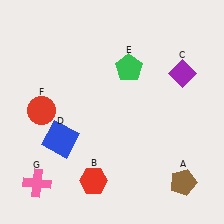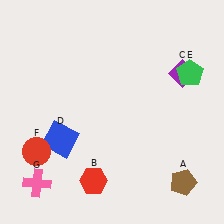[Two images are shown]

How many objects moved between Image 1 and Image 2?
2 objects moved between the two images.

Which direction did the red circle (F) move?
The red circle (F) moved down.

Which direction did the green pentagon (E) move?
The green pentagon (E) moved right.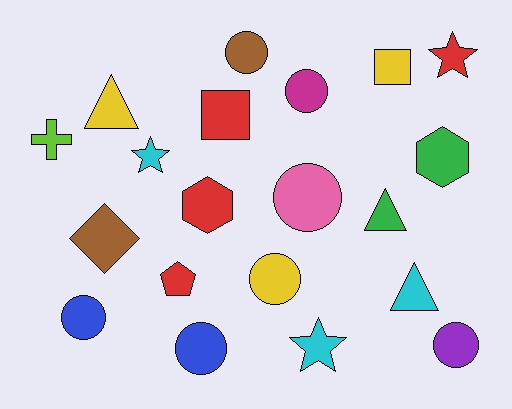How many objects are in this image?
There are 20 objects.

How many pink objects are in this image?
There is 1 pink object.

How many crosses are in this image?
There is 1 cross.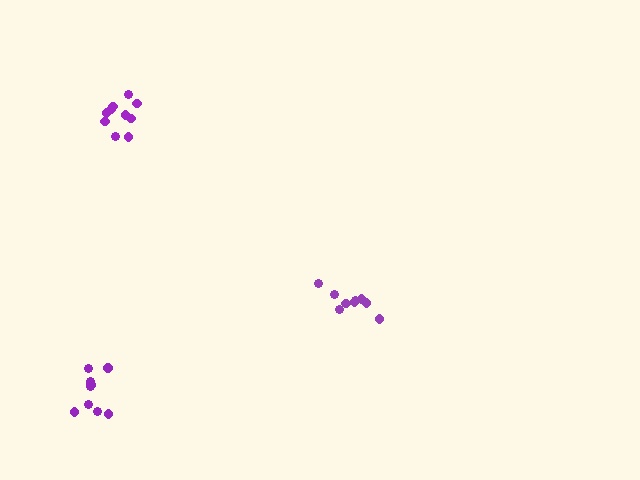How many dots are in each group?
Group 1: 9 dots, Group 2: 9 dots, Group 3: 10 dots (28 total).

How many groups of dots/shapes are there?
There are 3 groups.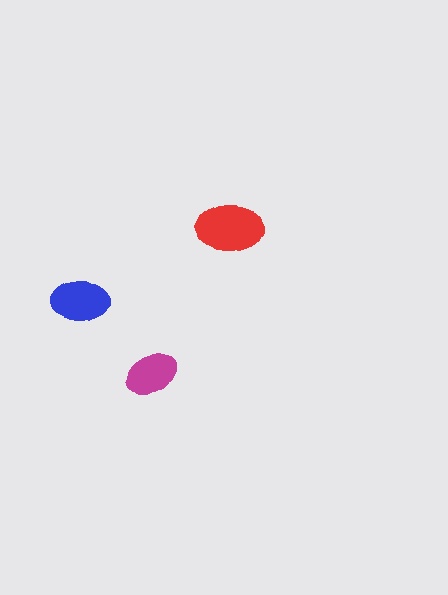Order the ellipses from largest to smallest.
the red one, the blue one, the magenta one.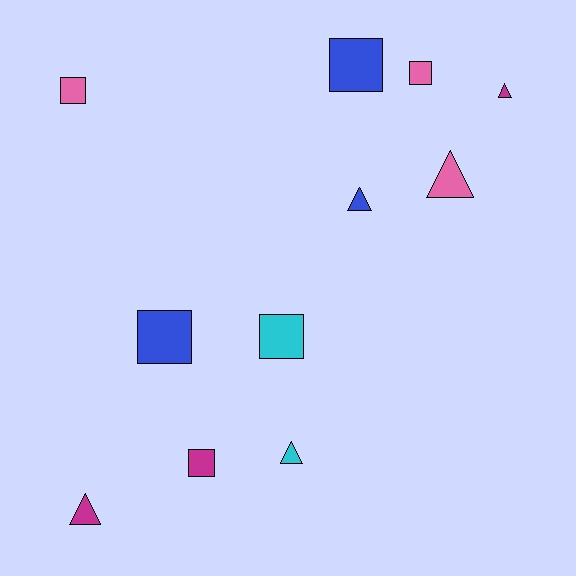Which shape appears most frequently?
Square, with 6 objects.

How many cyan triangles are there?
There is 1 cyan triangle.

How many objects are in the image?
There are 11 objects.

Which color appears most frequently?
Blue, with 3 objects.